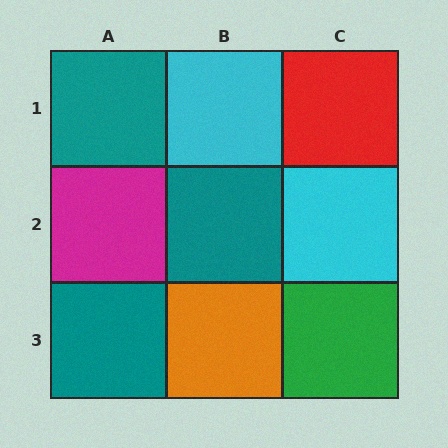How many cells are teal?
3 cells are teal.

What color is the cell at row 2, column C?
Cyan.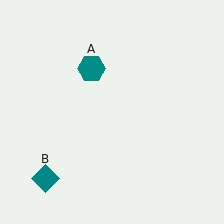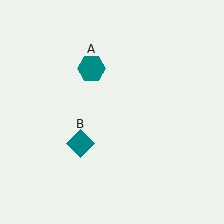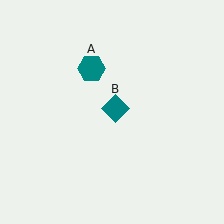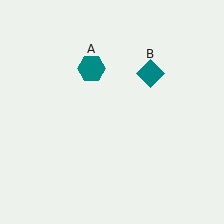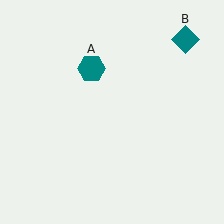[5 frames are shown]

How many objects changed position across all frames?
1 object changed position: teal diamond (object B).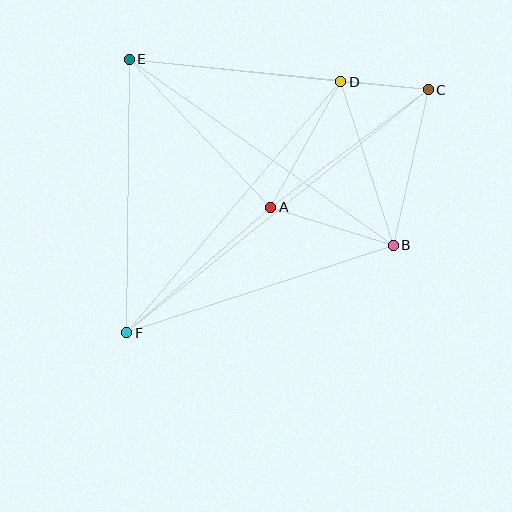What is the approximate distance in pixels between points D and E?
The distance between D and E is approximately 212 pixels.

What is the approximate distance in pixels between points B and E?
The distance between B and E is approximately 323 pixels.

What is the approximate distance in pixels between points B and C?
The distance between B and C is approximately 160 pixels.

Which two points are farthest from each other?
Points C and F are farthest from each other.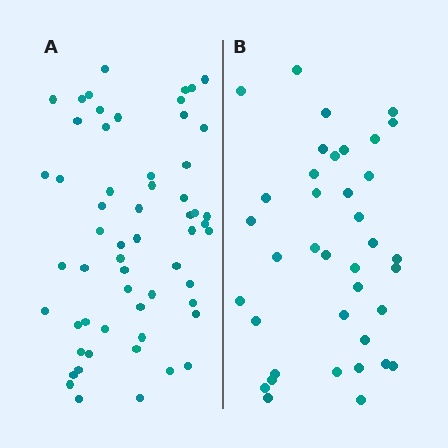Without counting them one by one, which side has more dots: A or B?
Region A (the left region) has more dots.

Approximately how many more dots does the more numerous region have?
Region A has approximately 20 more dots than region B.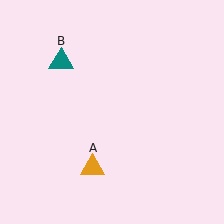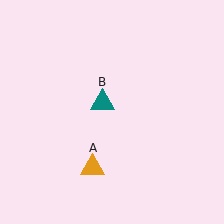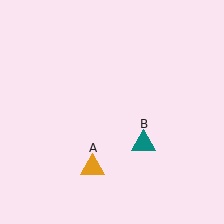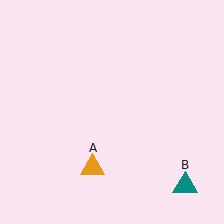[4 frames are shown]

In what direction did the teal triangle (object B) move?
The teal triangle (object B) moved down and to the right.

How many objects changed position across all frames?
1 object changed position: teal triangle (object B).